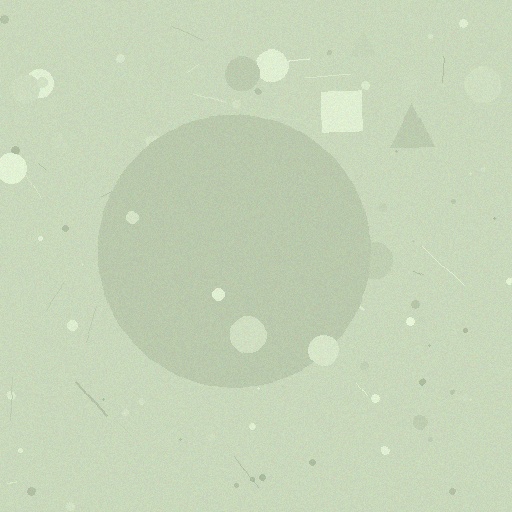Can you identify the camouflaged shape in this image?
The camouflaged shape is a circle.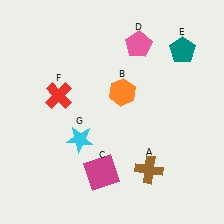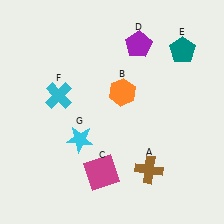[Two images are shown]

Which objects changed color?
D changed from pink to purple. F changed from red to cyan.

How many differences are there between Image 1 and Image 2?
There are 2 differences between the two images.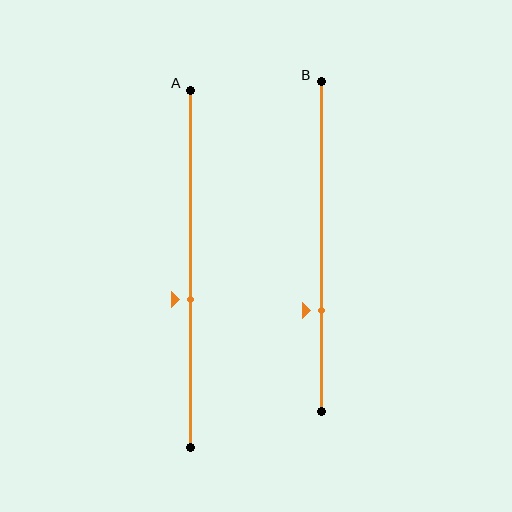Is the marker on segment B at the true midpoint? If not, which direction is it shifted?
No, the marker on segment B is shifted downward by about 19% of the segment length.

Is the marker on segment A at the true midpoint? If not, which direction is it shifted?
No, the marker on segment A is shifted downward by about 9% of the segment length.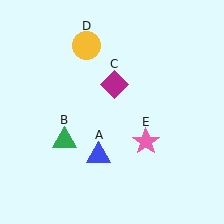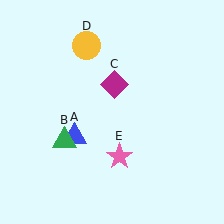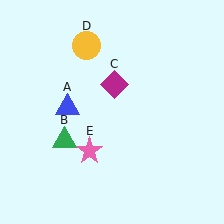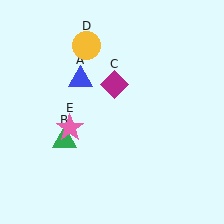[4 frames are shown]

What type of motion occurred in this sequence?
The blue triangle (object A), pink star (object E) rotated clockwise around the center of the scene.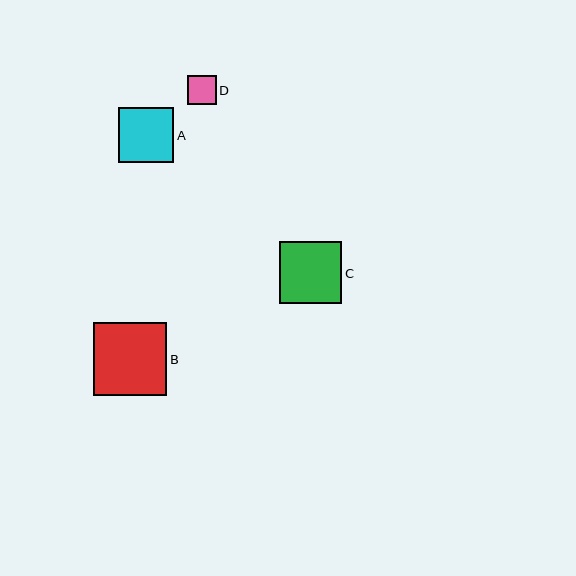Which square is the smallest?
Square D is the smallest with a size of approximately 29 pixels.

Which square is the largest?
Square B is the largest with a size of approximately 73 pixels.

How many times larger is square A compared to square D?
Square A is approximately 1.9 times the size of square D.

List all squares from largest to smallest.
From largest to smallest: B, C, A, D.